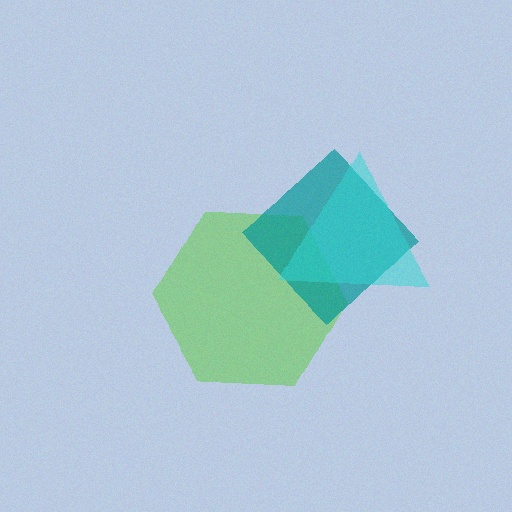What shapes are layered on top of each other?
The layered shapes are: a lime hexagon, a teal diamond, a cyan triangle.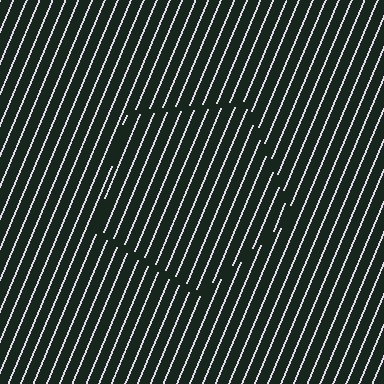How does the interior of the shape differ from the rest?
The interior of the shape contains the same grating, shifted by half a period — the contour is defined by the phase discontinuity where line-ends from the inner and outer gratings abut.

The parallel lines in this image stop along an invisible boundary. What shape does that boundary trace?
An illusory pentagon. The interior of the shape contains the same grating, shifted by half a period — the contour is defined by the phase discontinuity where line-ends from the inner and outer gratings abut.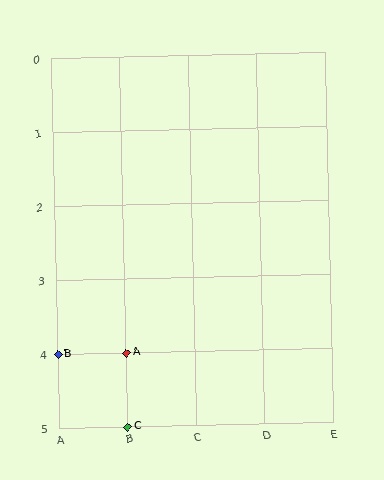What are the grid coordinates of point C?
Point C is at grid coordinates (B, 5).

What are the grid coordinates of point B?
Point B is at grid coordinates (A, 4).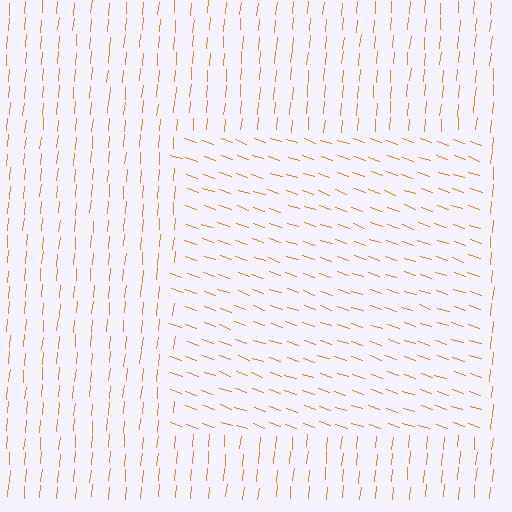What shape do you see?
I see a rectangle.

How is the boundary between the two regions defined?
The boundary is defined purely by a change in line orientation (approximately 76 degrees difference). All lines are the same color and thickness.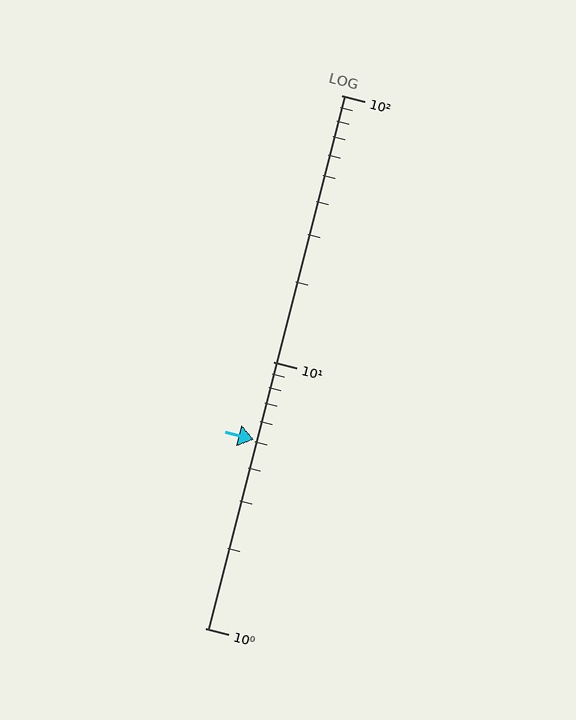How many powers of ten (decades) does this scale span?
The scale spans 2 decades, from 1 to 100.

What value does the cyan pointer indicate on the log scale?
The pointer indicates approximately 5.1.